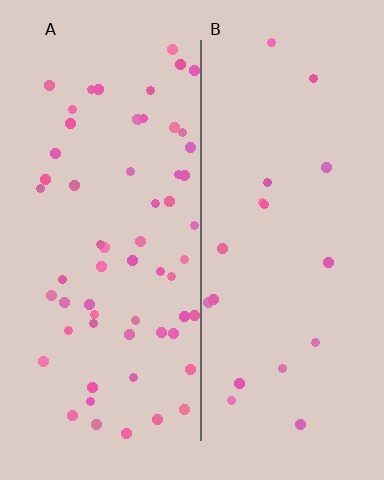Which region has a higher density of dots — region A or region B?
A (the left).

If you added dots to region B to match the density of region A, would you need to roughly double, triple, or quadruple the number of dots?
Approximately triple.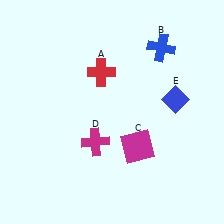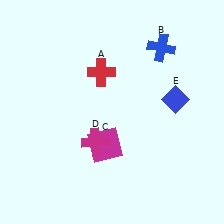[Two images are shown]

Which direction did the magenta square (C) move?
The magenta square (C) moved left.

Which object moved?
The magenta square (C) moved left.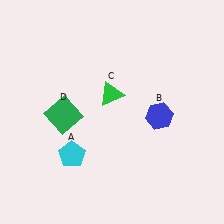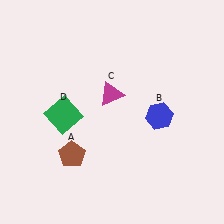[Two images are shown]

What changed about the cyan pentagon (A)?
In Image 1, A is cyan. In Image 2, it changed to brown.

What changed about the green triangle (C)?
In Image 1, C is green. In Image 2, it changed to magenta.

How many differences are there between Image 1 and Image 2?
There are 2 differences between the two images.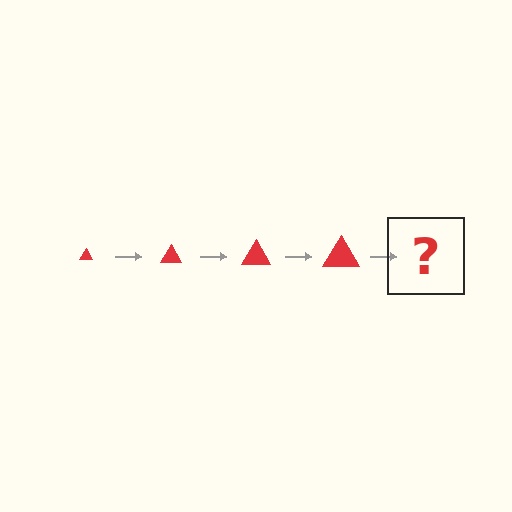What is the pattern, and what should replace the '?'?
The pattern is that the triangle gets progressively larger each step. The '?' should be a red triangle, larger than the previous one.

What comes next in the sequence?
The next element should be a red triangle, larger than the previous one.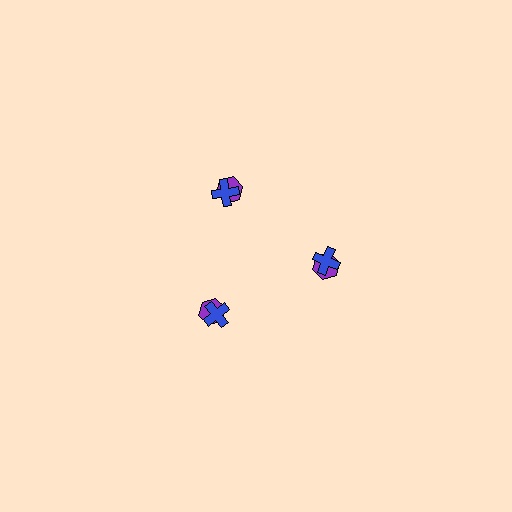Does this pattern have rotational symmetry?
Yes, this pattern has 3-fold rotational symmetry. It looks the same after rotating 120 degrees around the center.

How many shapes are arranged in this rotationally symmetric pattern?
There are 6 shapes, arranged in 3 groups of 2.